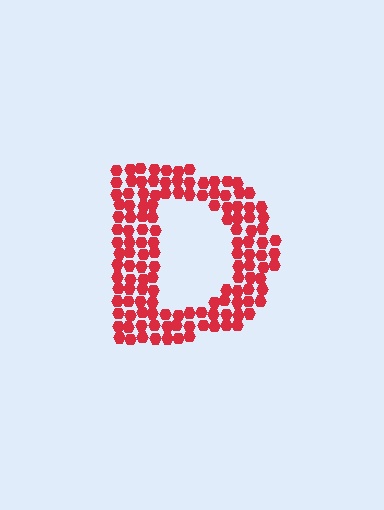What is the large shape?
The large shape is the letter D.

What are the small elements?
The small elements are hexagons.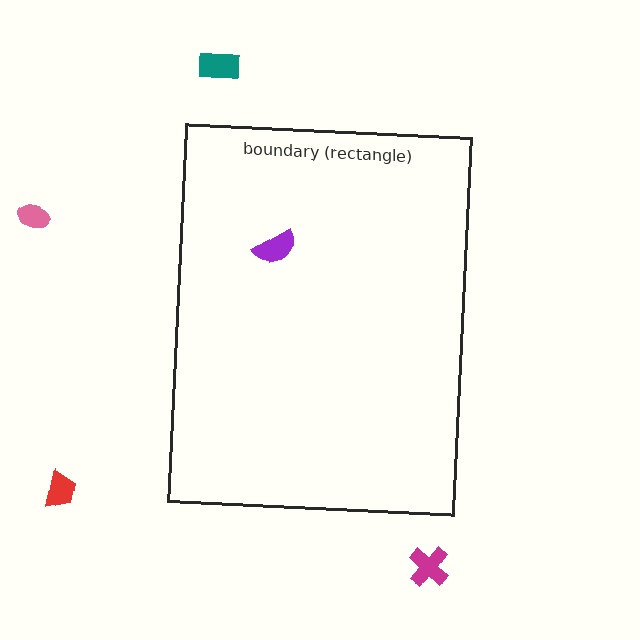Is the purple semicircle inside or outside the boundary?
Inside.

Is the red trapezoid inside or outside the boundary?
Outside.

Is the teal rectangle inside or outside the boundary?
Outside.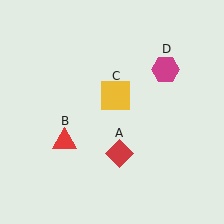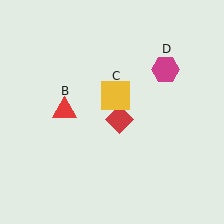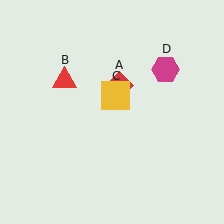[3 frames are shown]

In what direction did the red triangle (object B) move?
The red triangle (object B) moved up.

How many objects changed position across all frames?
2 objects changed position: red diamond (object A), red triangle (object B).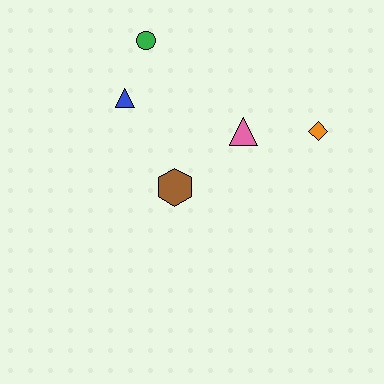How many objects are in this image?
There are 5 objects.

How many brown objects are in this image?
There is 1 brown object.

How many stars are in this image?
There are no stars.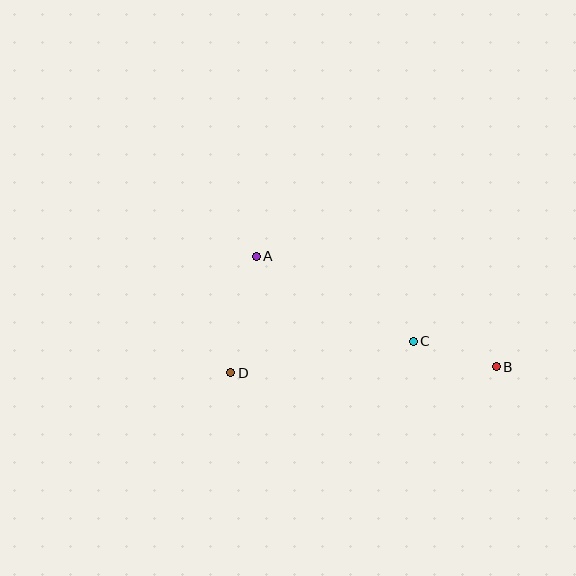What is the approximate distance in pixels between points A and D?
The distance between A and D is approximately 119 pixels.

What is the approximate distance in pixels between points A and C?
The distance between A and C is approximately 179 pixels.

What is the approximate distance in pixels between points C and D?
The distance between C and D is approximately 185 pixels.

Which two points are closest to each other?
Points B and C are closest to each other.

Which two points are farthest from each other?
Points B and D are farthest from each other.